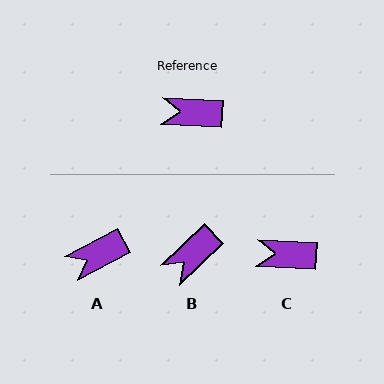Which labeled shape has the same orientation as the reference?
C.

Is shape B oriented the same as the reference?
No, it is off by about 48 degrees.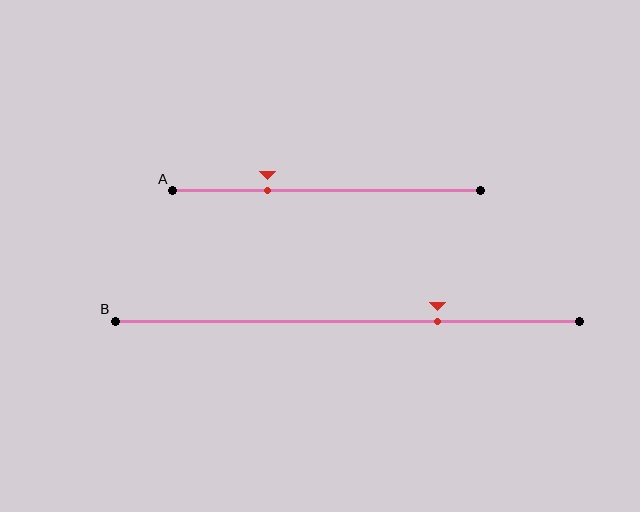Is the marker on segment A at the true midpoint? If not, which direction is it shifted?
No, the marker on segment A is shifted to the left by about 19% of the segment length.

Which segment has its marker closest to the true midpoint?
Segment A has its marker closest to the true midpoint.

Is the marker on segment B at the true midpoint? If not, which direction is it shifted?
No, the marker on segment B is shifted to the right by about 19% of the segment length.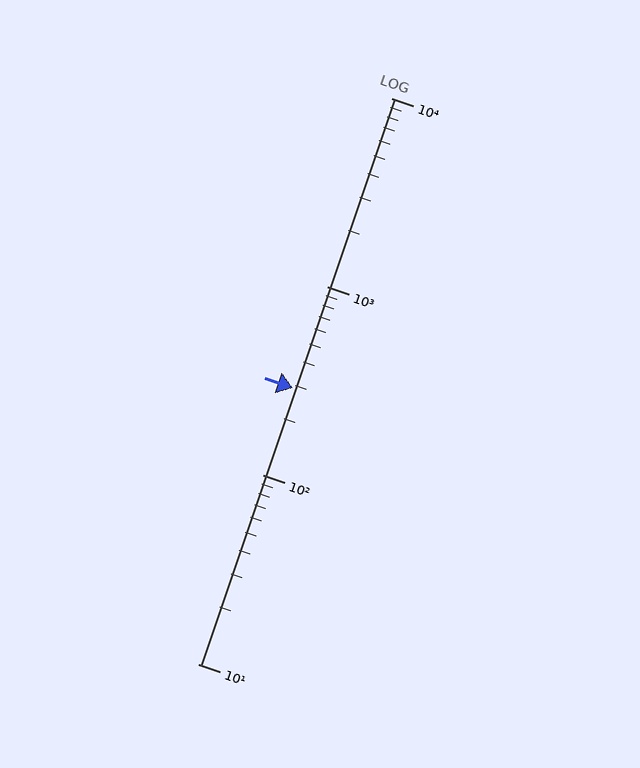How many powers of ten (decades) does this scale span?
The scale spans 3 decades, from 10 to 10000.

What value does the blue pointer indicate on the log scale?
The pointer indicates approximately 290.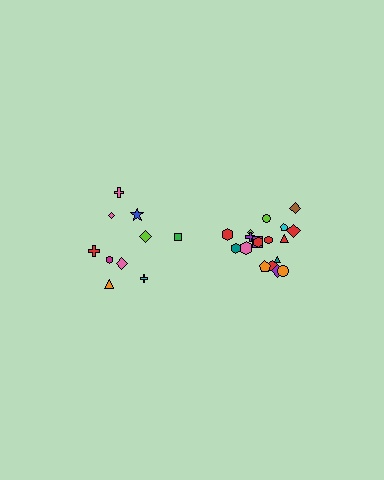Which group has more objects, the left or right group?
The right group.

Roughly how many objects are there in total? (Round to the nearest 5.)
Roughly 30 objects in total.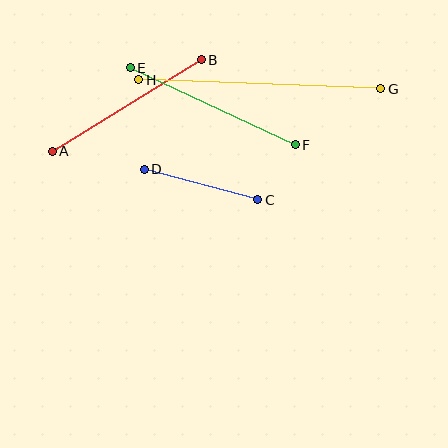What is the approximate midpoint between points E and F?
The midpoint is at approximately (213, 106) pixels.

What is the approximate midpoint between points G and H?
The midpoint is at approximately (260, 84) pixels.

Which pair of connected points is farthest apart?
Points G and H are farthest apart.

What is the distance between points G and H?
The distance is approximately 242 pixels.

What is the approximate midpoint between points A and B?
The midpoint is at approximately (127, 106) pixels.